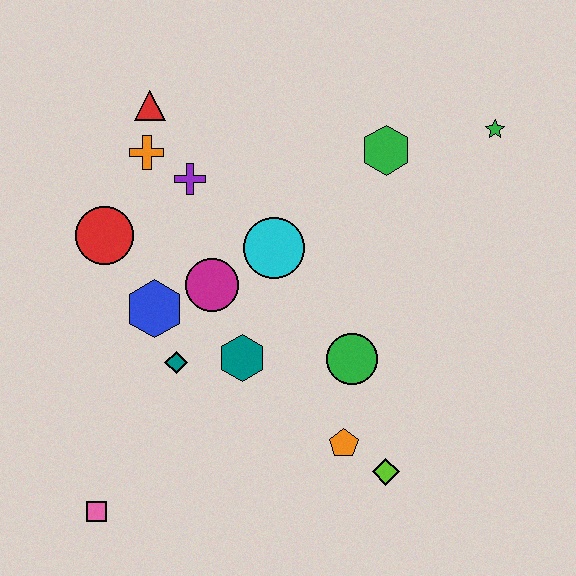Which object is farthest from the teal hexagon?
The green star is farthest from the teal hexagon.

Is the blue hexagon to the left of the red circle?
No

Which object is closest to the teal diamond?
The blue hexagon is closest to the teal diamond.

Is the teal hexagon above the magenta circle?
No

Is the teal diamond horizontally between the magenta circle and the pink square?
Yes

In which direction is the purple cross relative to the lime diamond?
The purple cross is above the lime diamond.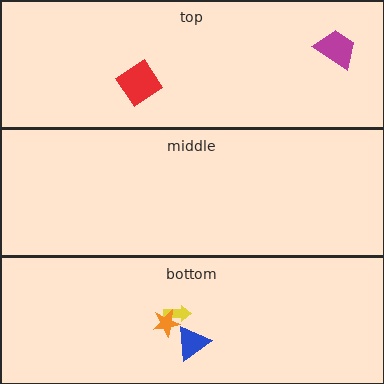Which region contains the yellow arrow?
The bottom region.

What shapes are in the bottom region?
The yellow arrow, the blue triangle, the orange star.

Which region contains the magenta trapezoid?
The top region.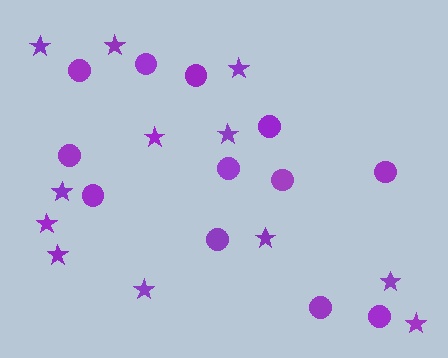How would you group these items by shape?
There are 2 groups: one group of circles (12) and one group of stars (12).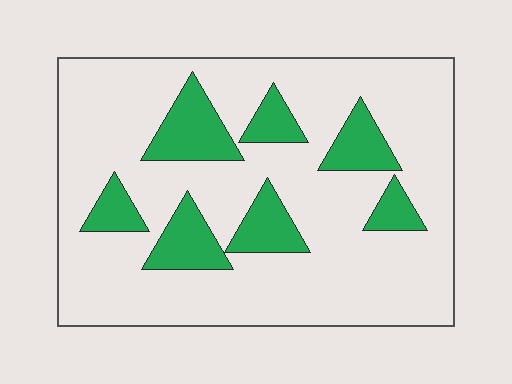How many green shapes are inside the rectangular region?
7.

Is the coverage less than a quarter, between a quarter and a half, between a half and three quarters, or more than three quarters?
Less than a quarter.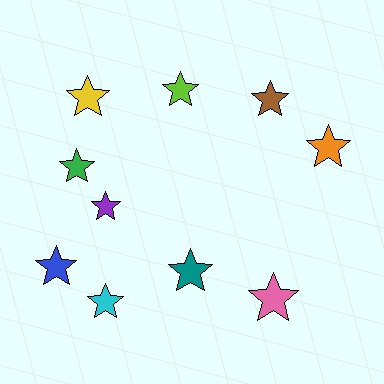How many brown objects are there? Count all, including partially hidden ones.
There is 1 brown object.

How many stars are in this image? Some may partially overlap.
There are 10 stars.